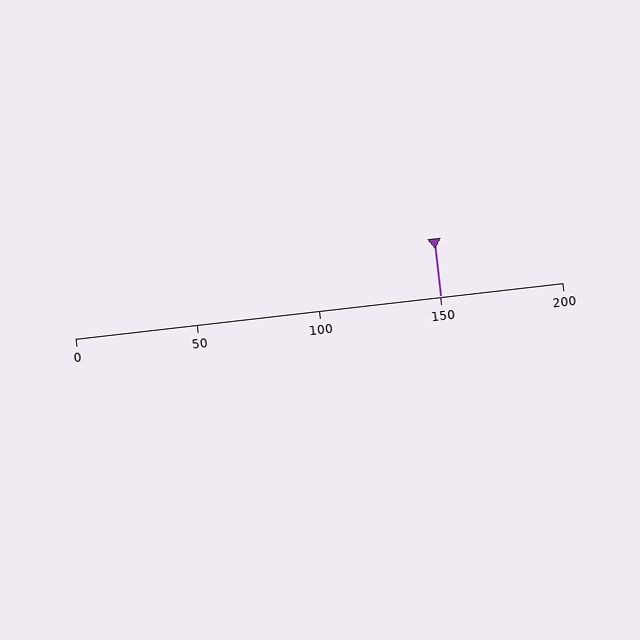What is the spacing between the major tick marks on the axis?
The major ticks are spaced 50 apart.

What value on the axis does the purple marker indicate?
The marker indicates approximately 150.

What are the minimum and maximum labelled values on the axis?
The axis runs from 0 to 200.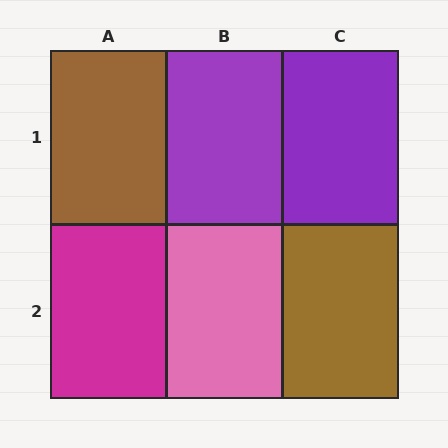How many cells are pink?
1 cell is pink.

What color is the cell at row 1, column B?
Purple.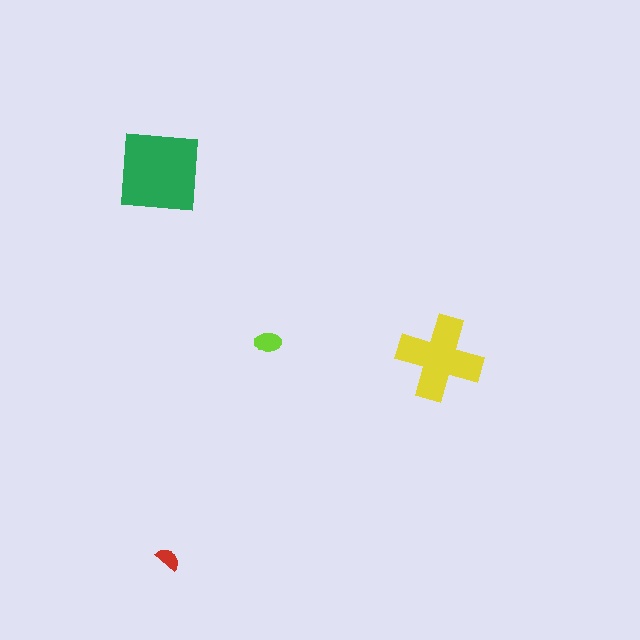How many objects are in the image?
There are 4 objects in the image.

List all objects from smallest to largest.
The red semicircle, the lime ellipse, the yellow cross, the green square.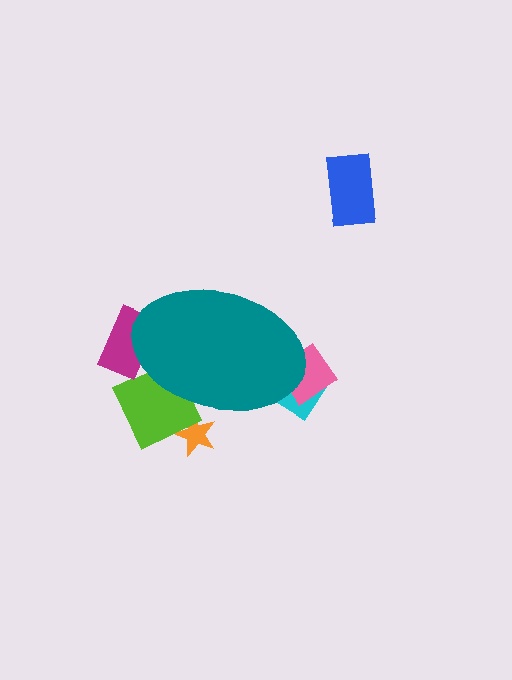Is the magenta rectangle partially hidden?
Yes, the magenta rectangle is partially hidden behind the teal ellipse.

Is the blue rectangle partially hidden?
No, the blue rectangle is fully visible.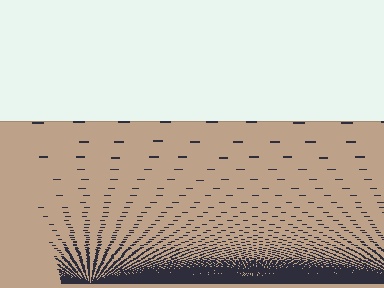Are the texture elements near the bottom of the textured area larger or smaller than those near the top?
Smaller. The gradient is inverted — elements near the bottom are smaller and denser.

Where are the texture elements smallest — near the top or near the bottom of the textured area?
Near the bottom.